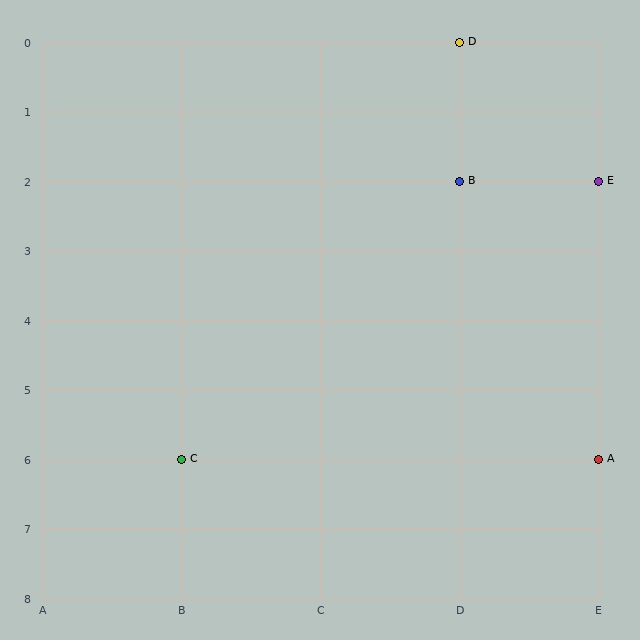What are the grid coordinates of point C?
Point C is at grid coordinates (B, 6).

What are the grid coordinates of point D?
Point D is at grid coordinates (D, 0).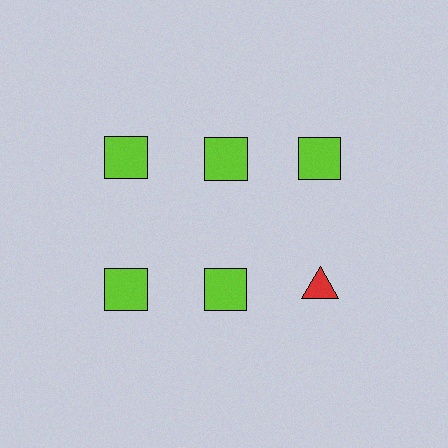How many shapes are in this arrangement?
There are 6 shapes arranged in a grid pattern.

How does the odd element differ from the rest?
It differs in both color (red instead of lime) and shape (triangle instead of square).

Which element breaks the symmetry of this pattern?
The red triangle in the second row, center column breaks the symmetry. All other shapes are lime squares.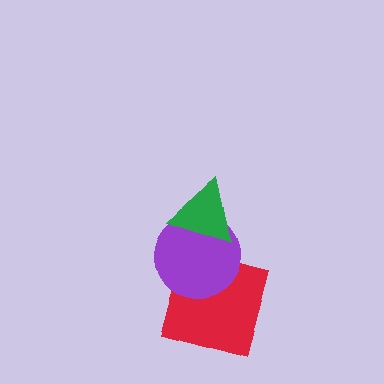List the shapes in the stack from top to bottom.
From top to bottom: the green triangle, the purple circle, the red square.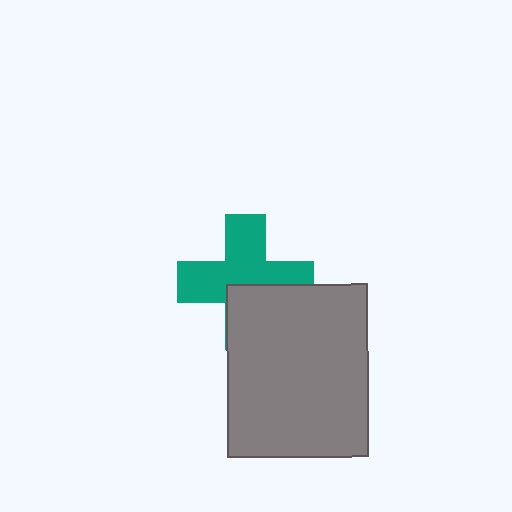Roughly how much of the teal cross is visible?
About half of it is visible (roughly 62%).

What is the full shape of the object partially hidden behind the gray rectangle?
The partially hidden object is a teal cross.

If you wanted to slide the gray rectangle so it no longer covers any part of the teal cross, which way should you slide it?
Slide it down — that is the most direct way to separate the two shapes.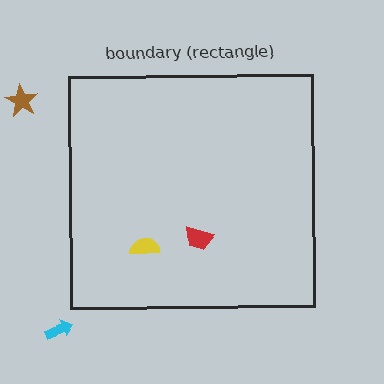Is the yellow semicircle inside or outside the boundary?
Inside.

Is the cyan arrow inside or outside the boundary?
Outside.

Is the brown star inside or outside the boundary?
Outside.